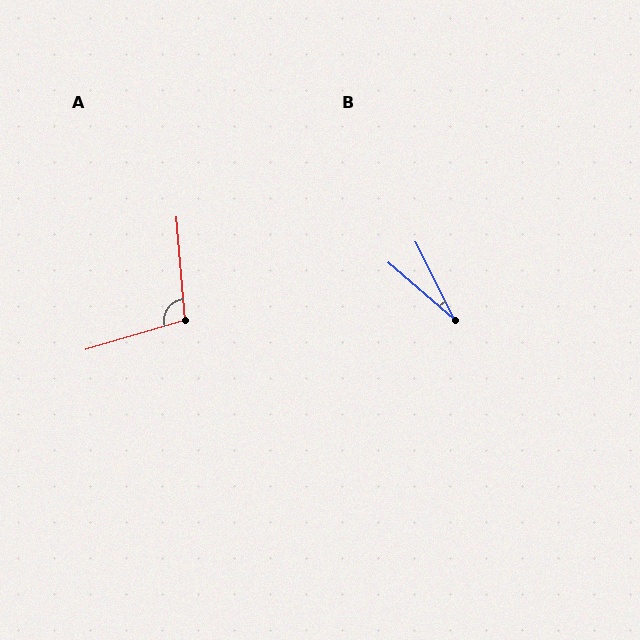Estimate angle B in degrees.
Approximately 22 degrees.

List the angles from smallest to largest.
B (22°), A (102°).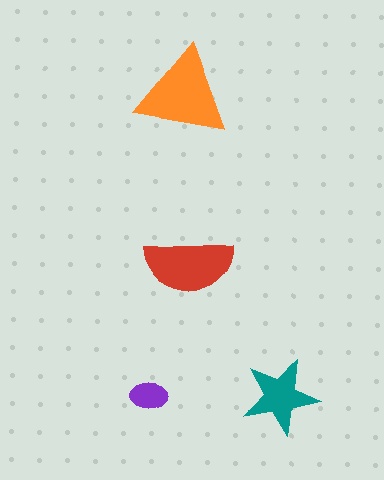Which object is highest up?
The orange triangle is topmost.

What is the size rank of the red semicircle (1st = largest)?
2nd.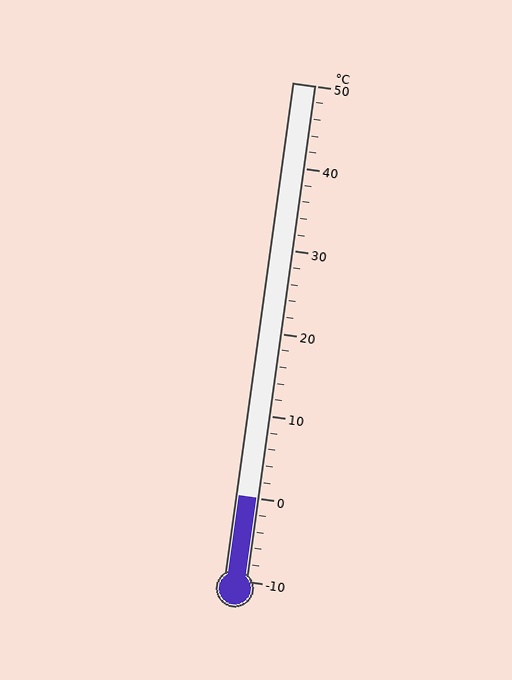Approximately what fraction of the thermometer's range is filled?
The thermometer is filled to approximately 15% of its range.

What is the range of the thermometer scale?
The thermometer scale ranges from -10°C to 50°C.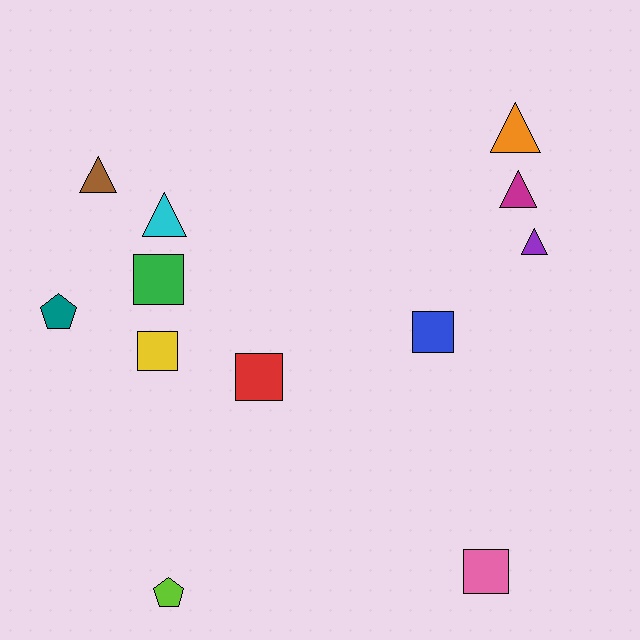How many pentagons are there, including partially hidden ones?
There are 2 pentagons.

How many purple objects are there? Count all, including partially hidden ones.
There is 1 purple object.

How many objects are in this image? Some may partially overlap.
There are 12 objects.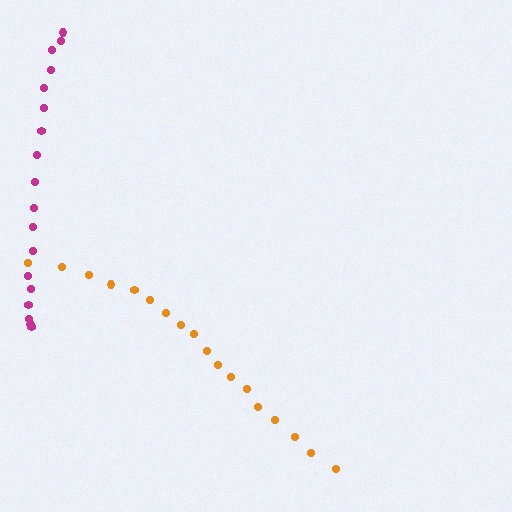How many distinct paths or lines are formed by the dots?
There are 2 distinct paths.